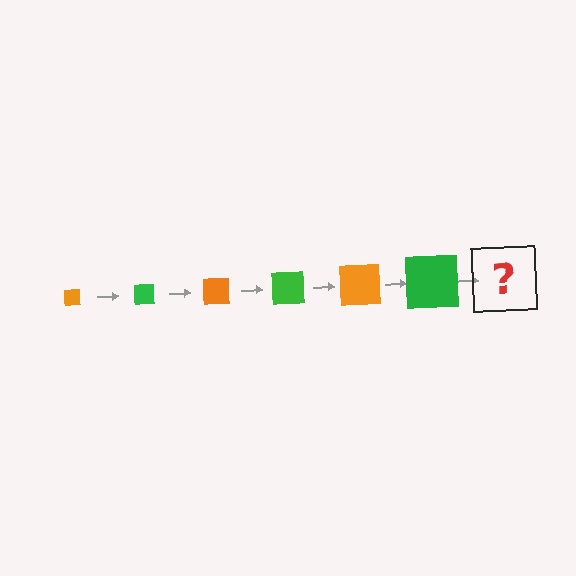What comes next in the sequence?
The next element should be an orange square, larger than the previous one.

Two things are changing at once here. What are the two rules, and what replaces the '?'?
The two rules are that the square grows larger each step and the color cycles through orange and green. The '?' should be an orange square, larger than the previous one.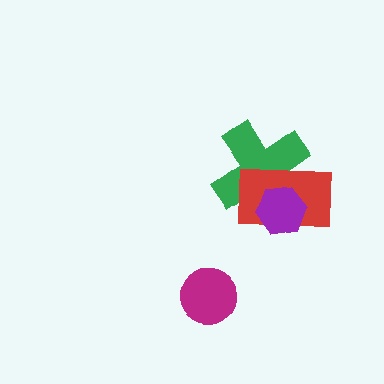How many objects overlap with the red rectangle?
2 objects overlap with the red rectangle.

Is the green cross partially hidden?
Yes, it is partially covered by another shape.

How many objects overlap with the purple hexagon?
2 objects overlap with the purple hexagon.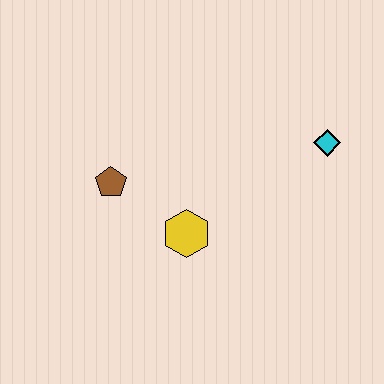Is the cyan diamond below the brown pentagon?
No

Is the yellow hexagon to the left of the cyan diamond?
Yes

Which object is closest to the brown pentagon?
The yellow hexagon is closest to the brown pentagon.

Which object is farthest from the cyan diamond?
The brown pentagon is farthest from the cyan diamond.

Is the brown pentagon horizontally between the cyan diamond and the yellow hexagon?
No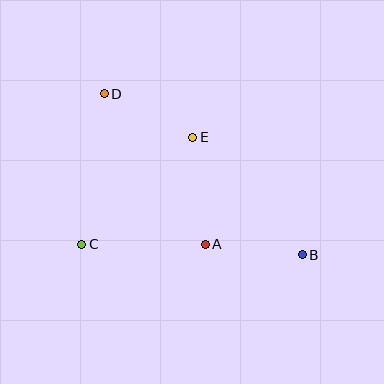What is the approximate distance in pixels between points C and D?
The distance between C and D is approximately 152 pixels.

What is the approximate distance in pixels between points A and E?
The distance between A and E is approximately 108 pixels.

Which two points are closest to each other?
Points A and B are closest to each other.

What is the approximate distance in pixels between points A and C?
The distance between A and C is approximately 123 pixels.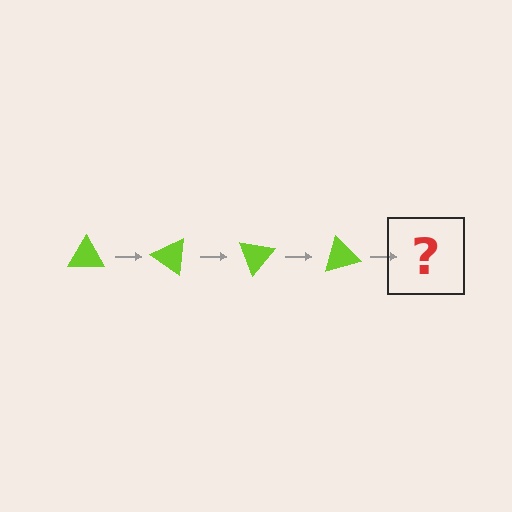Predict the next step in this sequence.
The next step is a lime triangle rotated 140 degrees.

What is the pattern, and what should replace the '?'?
The pattern is that the triangle rotates 35 degrees each step. The '?' should be a lime triangle rotated 140 degrees.